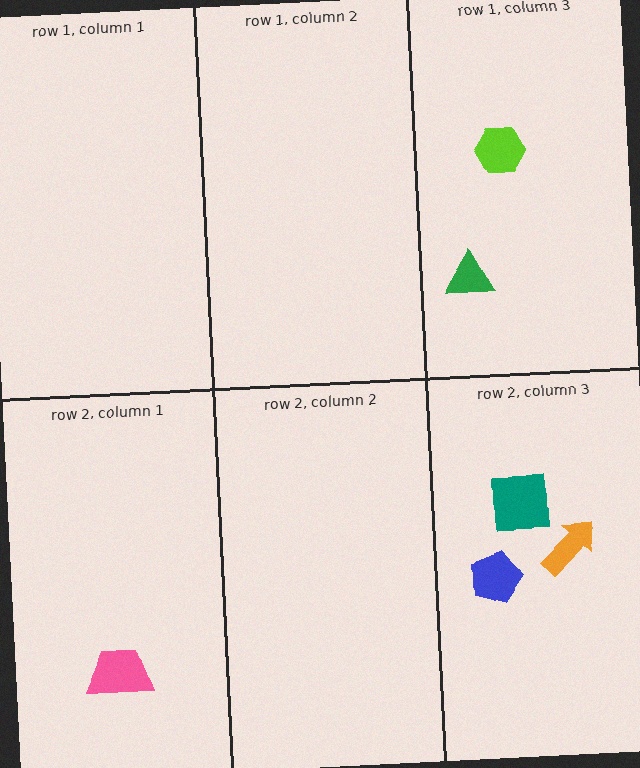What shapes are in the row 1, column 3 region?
The lime hexagon, the green triangle.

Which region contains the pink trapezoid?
The row 2, column 1 region.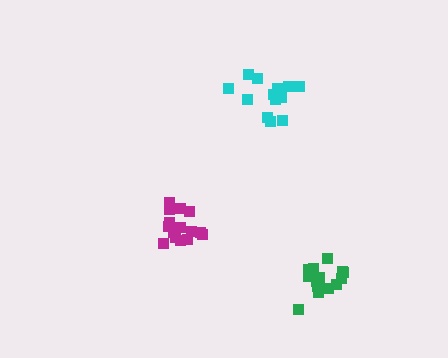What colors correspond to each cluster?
The clusters are colored: magenta, cyan, green.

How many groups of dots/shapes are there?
There are 3 groups.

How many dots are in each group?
Group 1: 15 dots, Group 2: 16 dots, Group 3: 14 dots (45 total).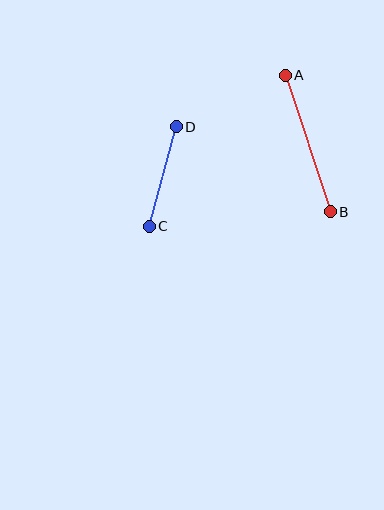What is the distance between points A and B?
The distance is approximately 143 pixels.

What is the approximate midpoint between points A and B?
The midpoint is at approximately (308, 143) pixels.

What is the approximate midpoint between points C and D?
The midpoint is at approximately (163, 176) pixels.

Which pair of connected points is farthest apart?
Points A and B are farthest apart.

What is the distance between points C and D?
The distance is approximately 103 pixels.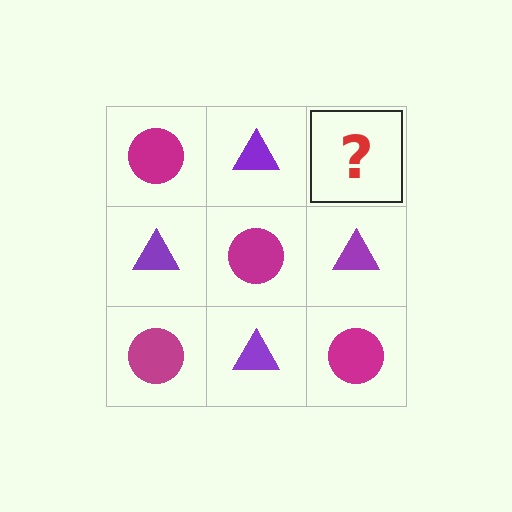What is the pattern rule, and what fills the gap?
The rule is that it alternates magenta circle and purple triangle in a checkerboard pattern. The gap should be filled with a magenta circle.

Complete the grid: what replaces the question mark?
The question mark should be replaced with a magenta circle.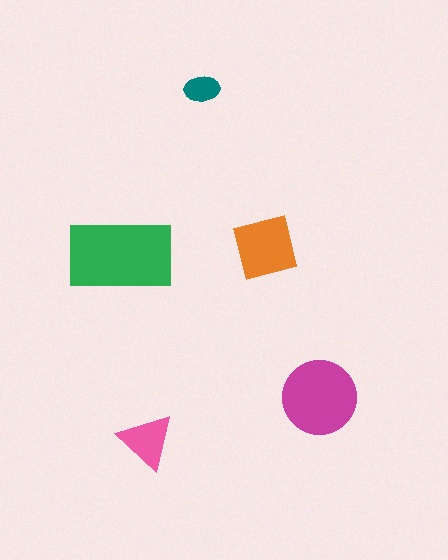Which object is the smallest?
The teal ellipse.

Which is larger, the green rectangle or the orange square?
The green rectangle.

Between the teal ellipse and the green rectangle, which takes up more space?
The green rectangle.